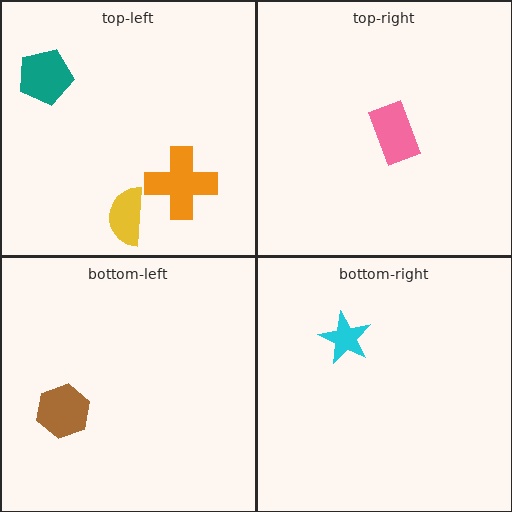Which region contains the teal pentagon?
The top-left region.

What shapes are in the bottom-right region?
The cyan star.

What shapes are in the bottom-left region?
The brown hexagon.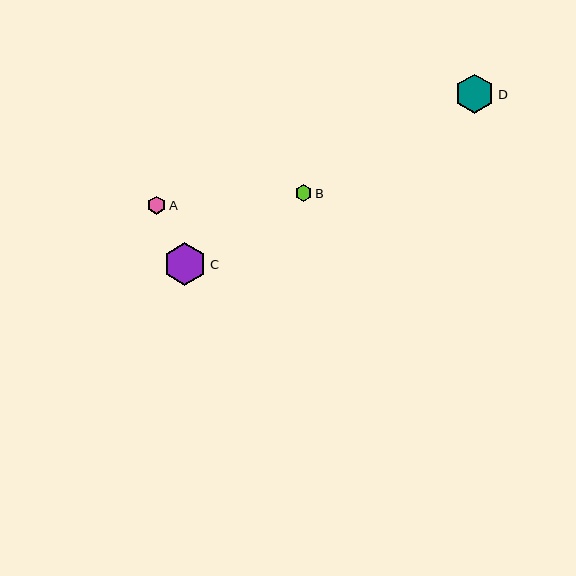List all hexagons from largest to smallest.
From largest to smallest: C, D, A, B.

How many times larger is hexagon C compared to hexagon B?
Hexagon C is approximately 2.6 times the size of hexagon B.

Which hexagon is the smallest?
Hexagon B is the smallest with a size of approximately 17 pixels.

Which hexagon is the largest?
Hexagon C is the largest with a size of approximately 43 pixels.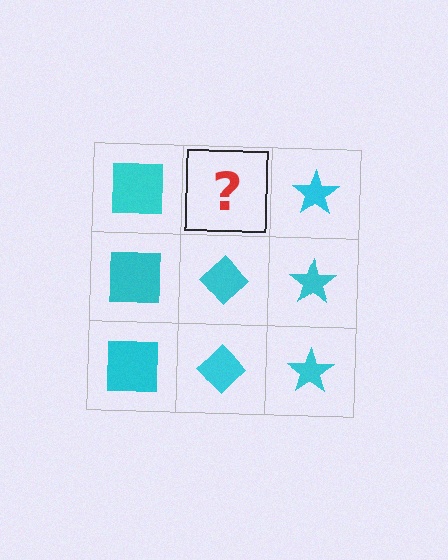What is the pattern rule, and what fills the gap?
The rule is that each column has a consistent shape. The gap should be filled with a cyan diamond.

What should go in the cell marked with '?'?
The missing cell should contain a cyan diamond.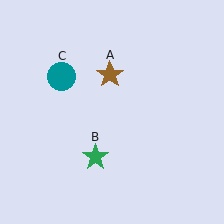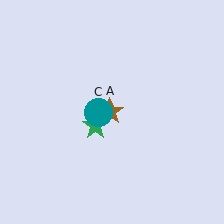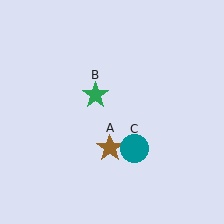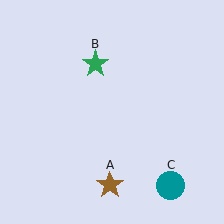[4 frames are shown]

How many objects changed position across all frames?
3 objects changed position: brown star (object A), green star (object B), teal circle (object C).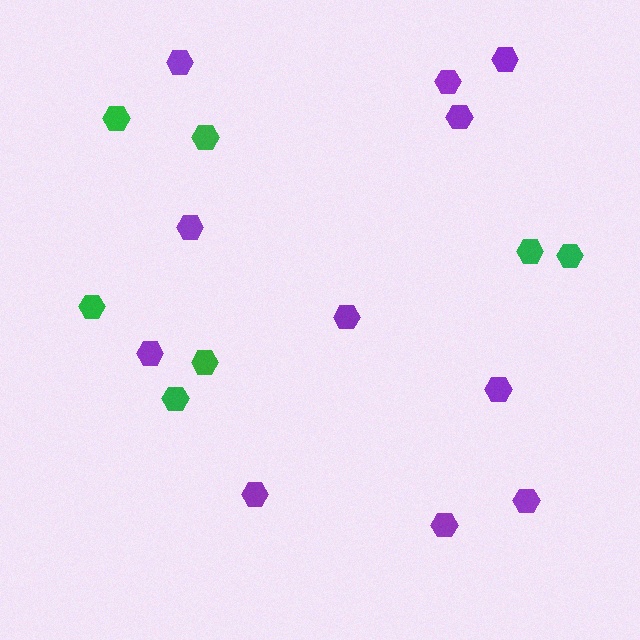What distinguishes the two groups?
There are 2 groups: one group of green hexagons (7) and one group of purple hexagons (11).